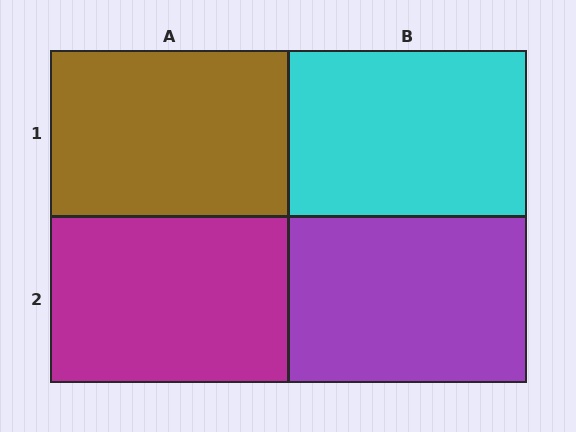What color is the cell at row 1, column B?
Cyan.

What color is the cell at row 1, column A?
Brown.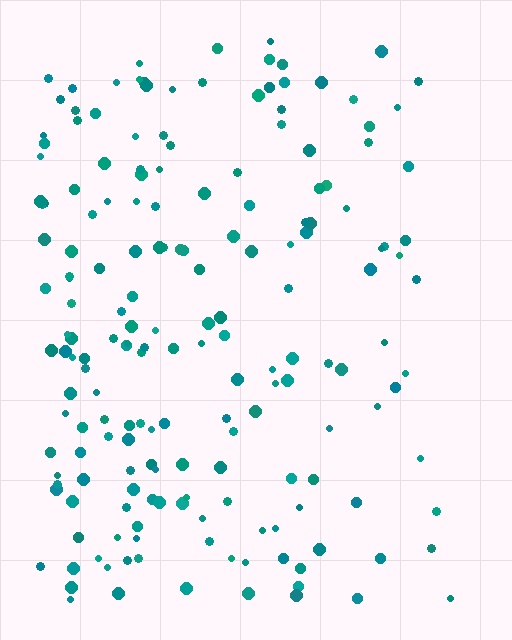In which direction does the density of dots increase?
From right to left, with the left side densest.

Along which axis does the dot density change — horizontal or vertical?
Horizontal.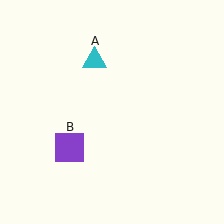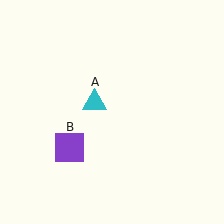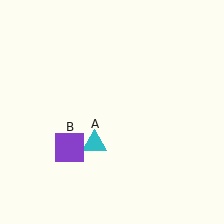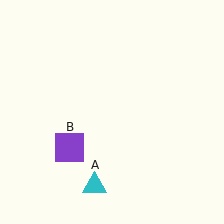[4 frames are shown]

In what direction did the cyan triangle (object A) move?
The cyan triangle (object A) moved down.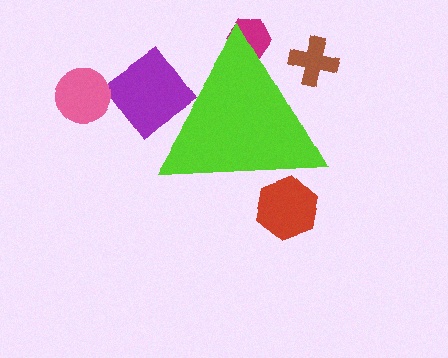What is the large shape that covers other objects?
A lime triangle.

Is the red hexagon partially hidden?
Yes, the red hexagon is partially hidden behind the lime triangle.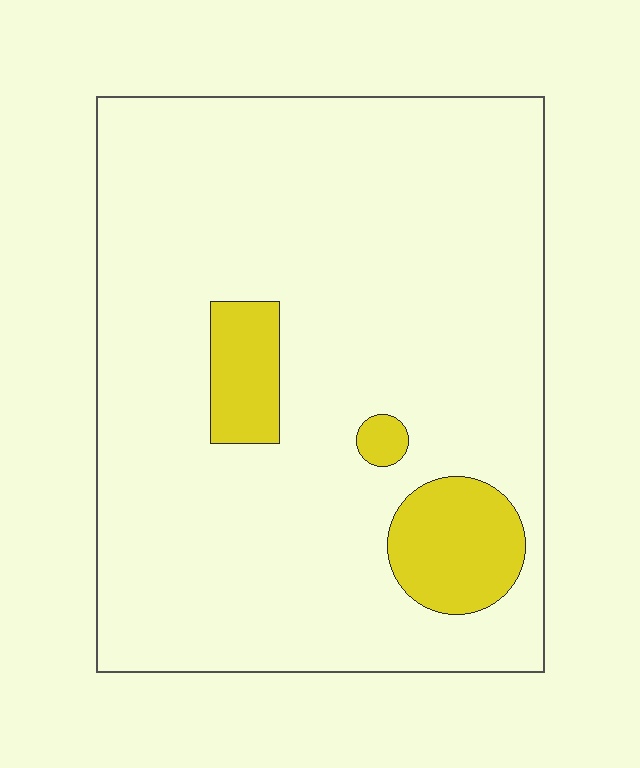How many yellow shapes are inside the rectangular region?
3.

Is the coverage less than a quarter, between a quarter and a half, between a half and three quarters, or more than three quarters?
Less than a quarter.